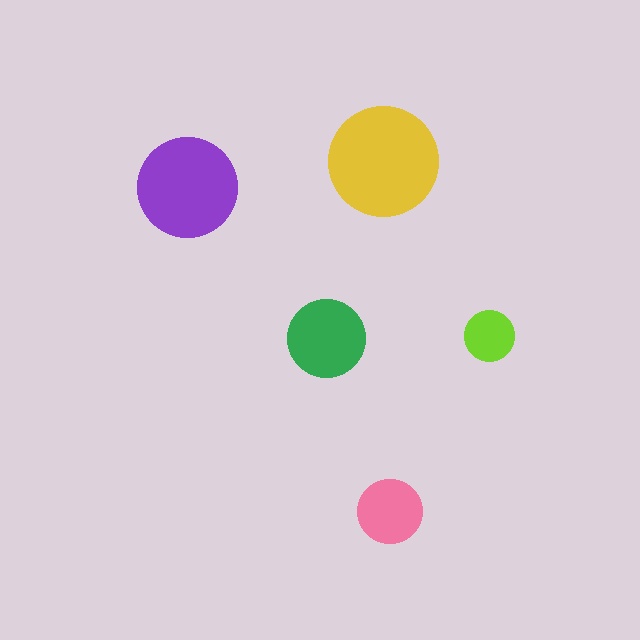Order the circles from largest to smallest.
the yellow one, the purple one, the green one, the pink one, the lime one.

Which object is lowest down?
The pink circle is bottommost.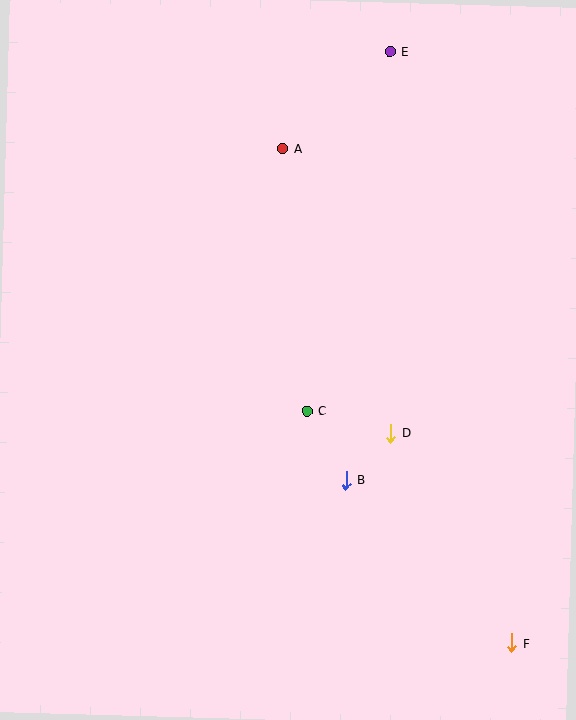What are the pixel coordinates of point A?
Point A is at (282, 149).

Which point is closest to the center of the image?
Point C at (307, 411) is closest to the center.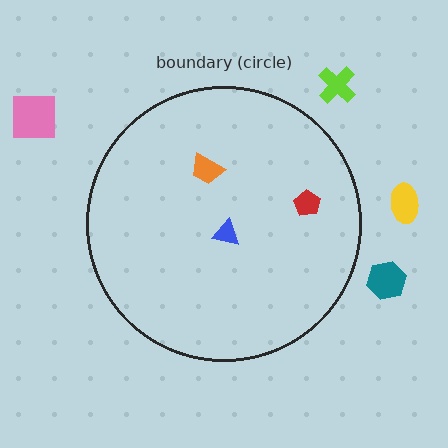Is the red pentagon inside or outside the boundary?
Inside.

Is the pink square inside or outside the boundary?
Outside.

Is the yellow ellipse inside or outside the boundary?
Outside.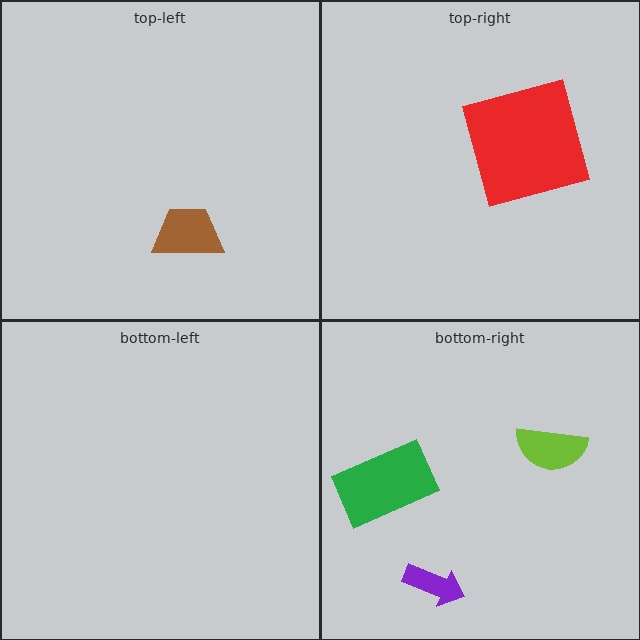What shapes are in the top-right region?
The red square.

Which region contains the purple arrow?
The bottom-right region.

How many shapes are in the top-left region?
1.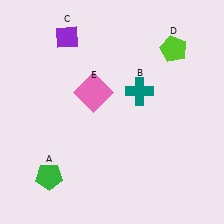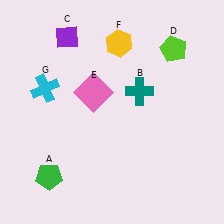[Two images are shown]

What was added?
A yellow hexagon (F), a cyan cross (G) were added in Image 2.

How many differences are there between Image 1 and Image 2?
There are 2 differences between the two images.